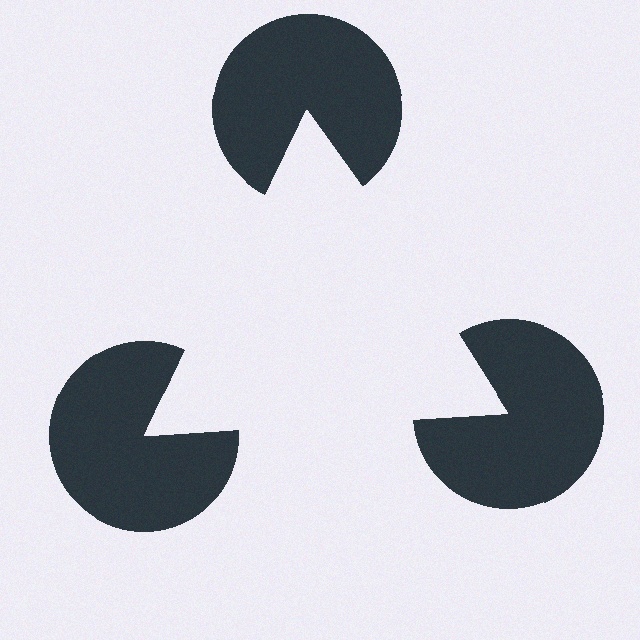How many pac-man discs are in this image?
There are 3 — one at each vertex of the illusory triangle.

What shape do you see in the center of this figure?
An illusory triangle — its edges are inferred from the aligned wedge cuts in the pac-man discs, not physically drawn.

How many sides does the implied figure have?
3 sides.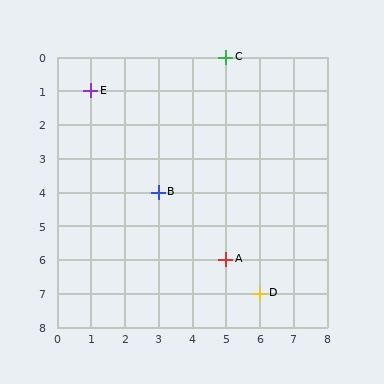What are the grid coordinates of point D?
Point D is at grid coordinates (6, 7).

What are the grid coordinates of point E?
Point E is at grid coordinates (1, 1).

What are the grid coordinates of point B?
Point B is at grid coordinates (3, 4).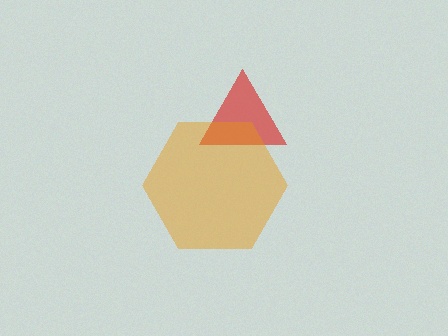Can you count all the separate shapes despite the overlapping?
Yes, there are 2 separate shapes.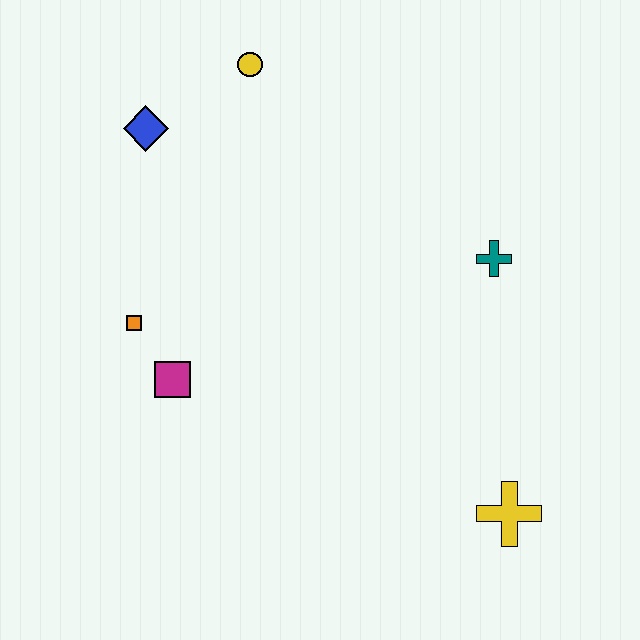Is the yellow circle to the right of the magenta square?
Yes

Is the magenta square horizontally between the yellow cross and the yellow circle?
No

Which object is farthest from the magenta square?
The yellow cross is farthest from the magenta square.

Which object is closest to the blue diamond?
The yellow circle is closest to the blue diamond.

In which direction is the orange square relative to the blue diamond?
The orange square is below the blue diamond.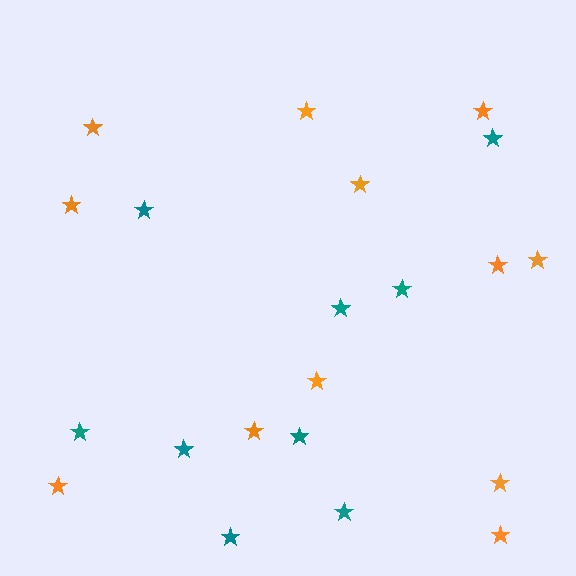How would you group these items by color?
There are 2 groups: one group of orange stars (12) and one group of teal stars (9).